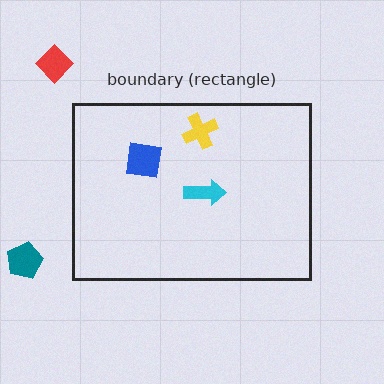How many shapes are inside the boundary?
3 inside, 2 outside.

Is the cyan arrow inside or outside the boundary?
Inside.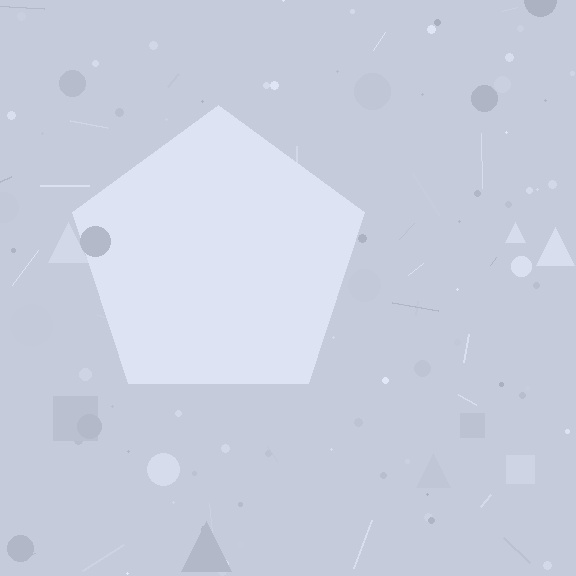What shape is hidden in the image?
A pentagon is hidden in the image.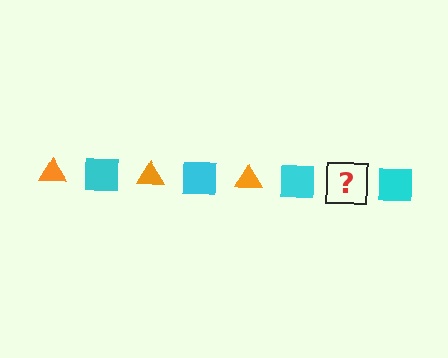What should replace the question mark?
The question mark should be replaced with an orange triangle.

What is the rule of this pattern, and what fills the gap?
The rule is that the pattern alternates between orange triangle and cyan square. The gap should be filled with an orange triangle.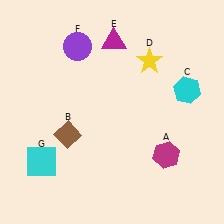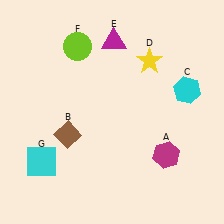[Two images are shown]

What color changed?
The circle (F) changed from purple in Image 1 to lime in Image 2.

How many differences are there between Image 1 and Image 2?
There is 1 difference between the two images.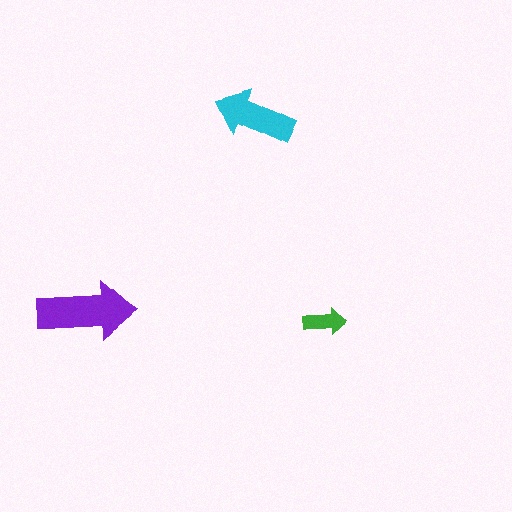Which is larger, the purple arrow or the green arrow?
The purple one.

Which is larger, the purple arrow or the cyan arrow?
The purple one.